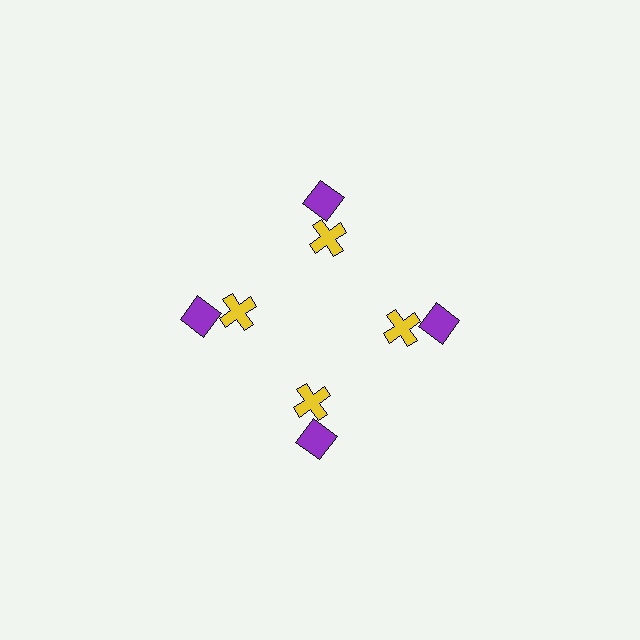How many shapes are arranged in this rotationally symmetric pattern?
There are 8 shapes, arranged in 4 groups of 2.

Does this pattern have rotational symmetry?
Yes, this pattern has 4-fold rotational symmetry. It looks the same after rotating 90 degrees around the center.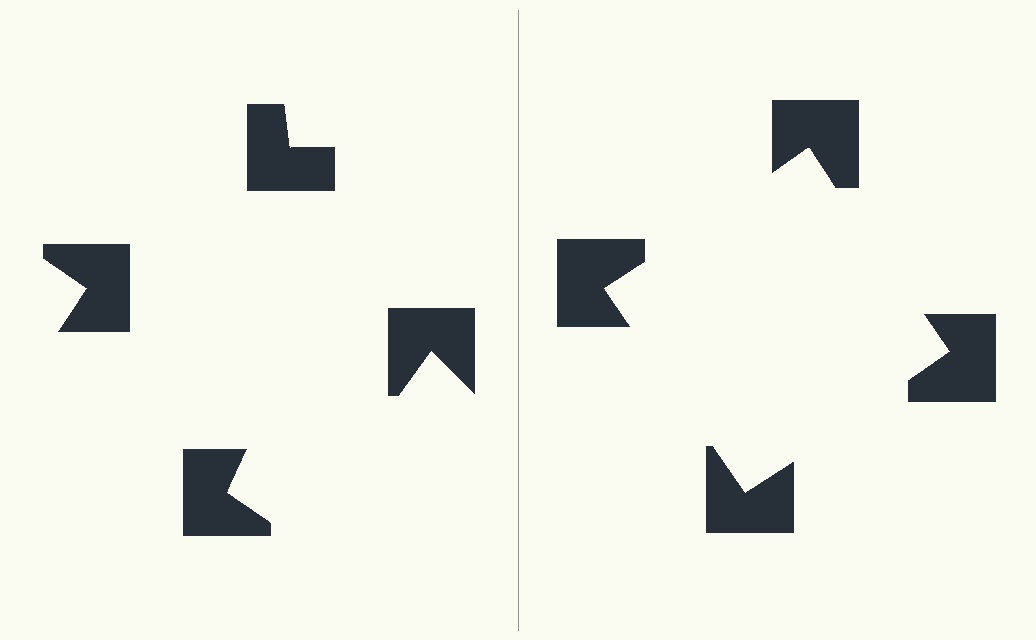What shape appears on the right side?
An illusory square.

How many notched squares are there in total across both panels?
8 — 4 on each side.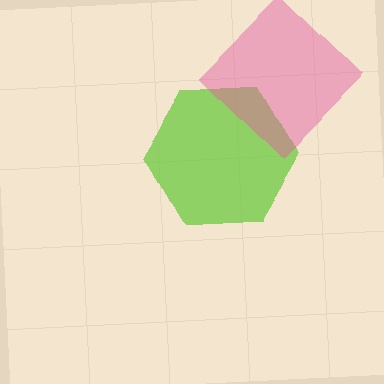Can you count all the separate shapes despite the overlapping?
Yes, there are 2 separate shapes.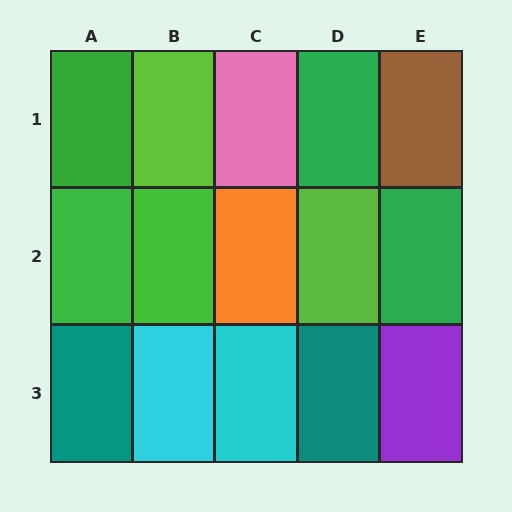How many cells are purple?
1 cell is purple.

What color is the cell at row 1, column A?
Green.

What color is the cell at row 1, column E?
Brown.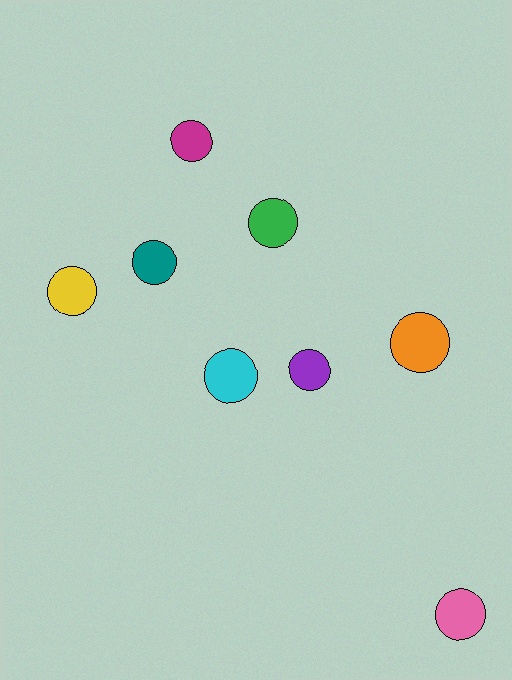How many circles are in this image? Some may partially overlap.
There are 8 circles.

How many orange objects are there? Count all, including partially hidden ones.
There is 1 orange object.